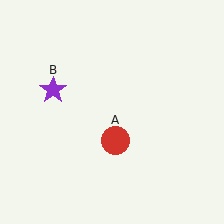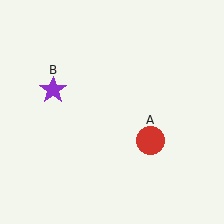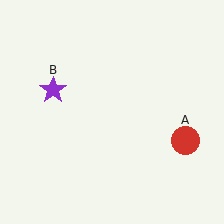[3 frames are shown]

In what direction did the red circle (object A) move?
The red circle (object A) moved right.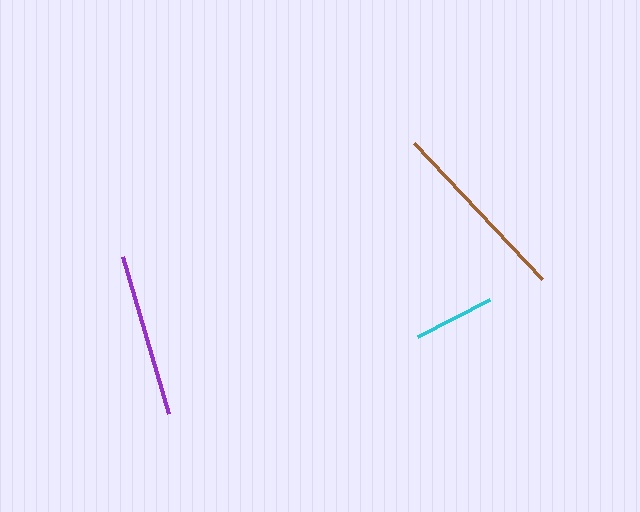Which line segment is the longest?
The brown line is the longest at approximately 186 pixels.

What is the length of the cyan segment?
The cyan segment is approximately 82 pixels long.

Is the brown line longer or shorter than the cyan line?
The brown line is longer than the cyan line.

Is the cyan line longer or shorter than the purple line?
The purple line is longer than the cyan line.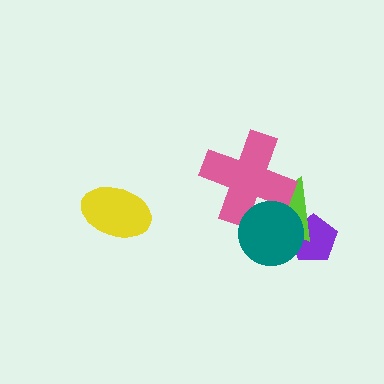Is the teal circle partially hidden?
No, no other shape covers it.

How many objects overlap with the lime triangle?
3 objects overlap with the lime triangle.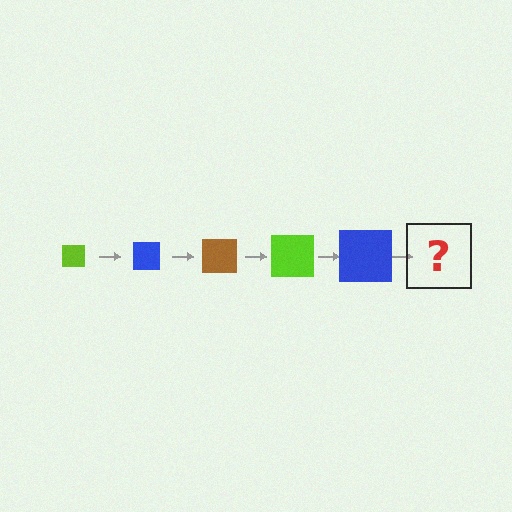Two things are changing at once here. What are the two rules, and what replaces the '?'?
The two rules are that the square grows larger each step and the color cycles through lime, blue, and brown. The '?' should be a brown square, larger than the previous one.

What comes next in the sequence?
The next element should be a brown square, larger than the previous one.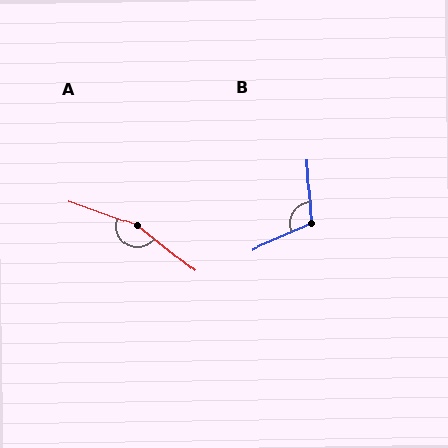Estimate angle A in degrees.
Approximately 161 degrees.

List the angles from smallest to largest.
B (111°), A (161°).